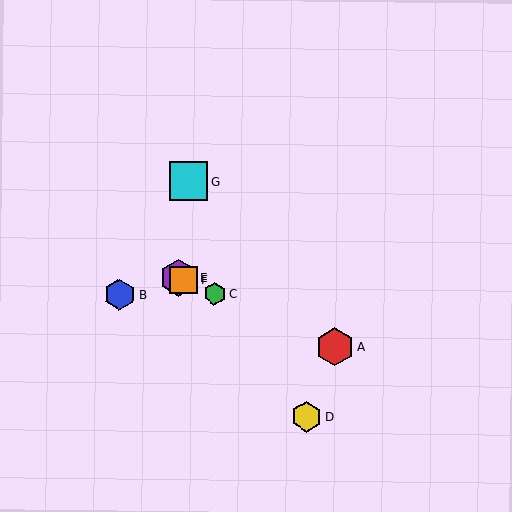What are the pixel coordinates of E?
Object E is at (179, 278).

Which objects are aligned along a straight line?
Objects A, C, E, F are aligned along a straight line.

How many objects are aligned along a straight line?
4 objects (A, C, E, F) are aligned along a straight line.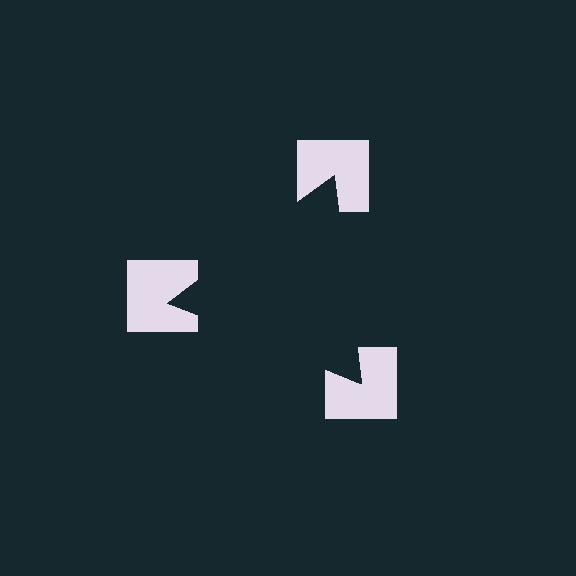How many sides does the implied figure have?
3 sides.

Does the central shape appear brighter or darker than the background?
It typically appears slightly darker than the background, even though no actual brightness change is drawn.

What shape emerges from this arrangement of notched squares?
An illusory triangle — its edges are inferred from the aligned wedge cuts in the notched squares, not physically drawn.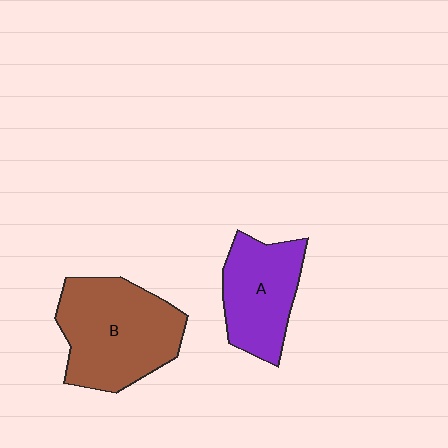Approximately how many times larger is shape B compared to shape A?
Approximately 1.4 times.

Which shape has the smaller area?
Shape A (purple).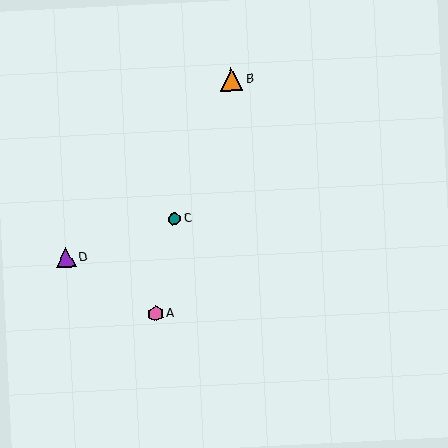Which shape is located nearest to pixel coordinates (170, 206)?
The teal circle (labeled C) at (174, 219) is nearest to that location.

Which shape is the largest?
The orange triangle (labeled B) is the largest.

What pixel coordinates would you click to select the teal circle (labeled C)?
Click at (174, 219) to select the teal circle C.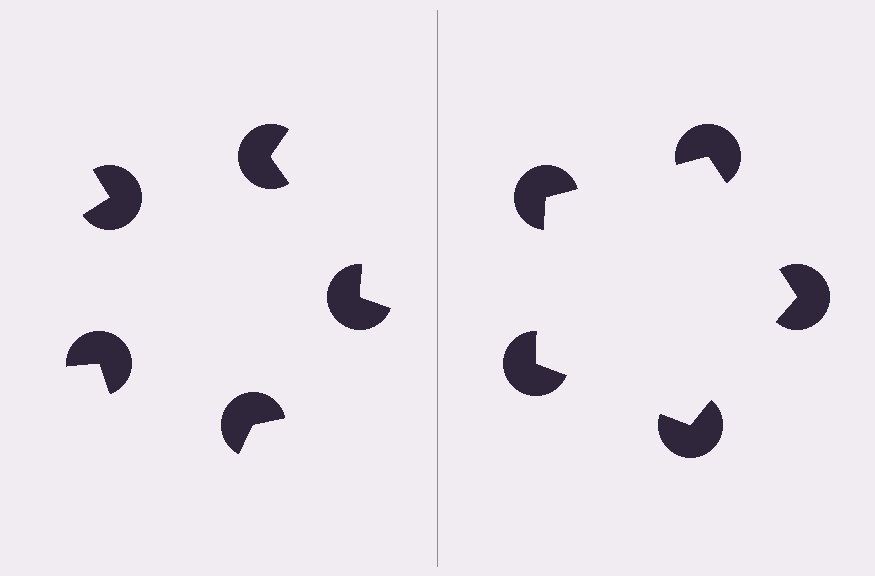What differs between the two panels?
The pac-man discs are positioned identically on both sides; only the wedge orientations differ. On the right they align to a pentagon; on the left they are misaligned.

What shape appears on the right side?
An illusory pentagon.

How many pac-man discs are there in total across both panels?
10 — 5 on each side.